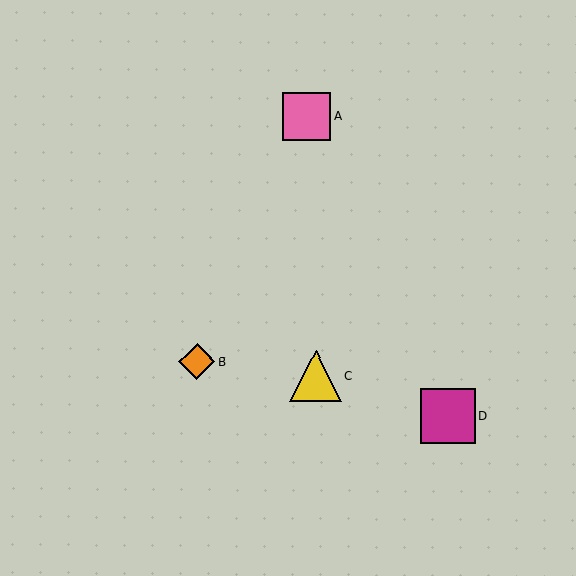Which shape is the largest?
The magenta square (labeled D) is the largest.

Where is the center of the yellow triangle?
The center of the yellow triangle is at (316, 377).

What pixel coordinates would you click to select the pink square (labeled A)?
Click at (307, 117) to select the pink square A.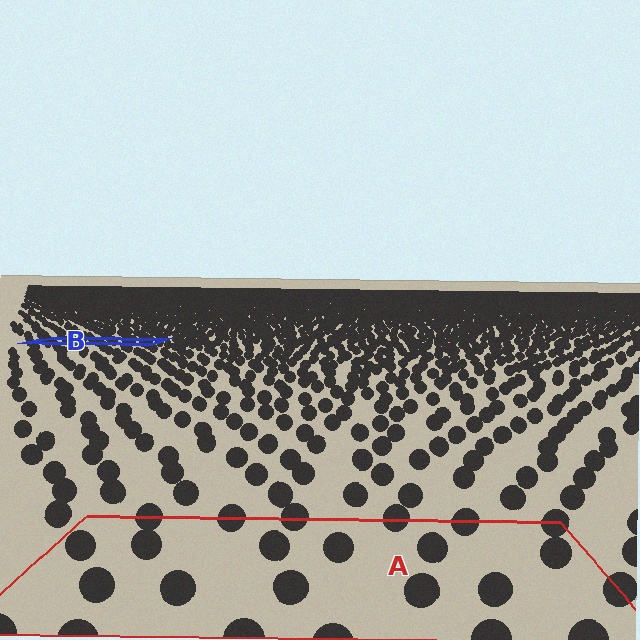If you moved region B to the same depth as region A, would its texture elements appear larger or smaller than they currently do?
They would appear larger. At a closer depth, the same texture elements are projected at a bigger on-screen size.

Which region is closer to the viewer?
Region A is closer. The texture elements there are larger and more spread out.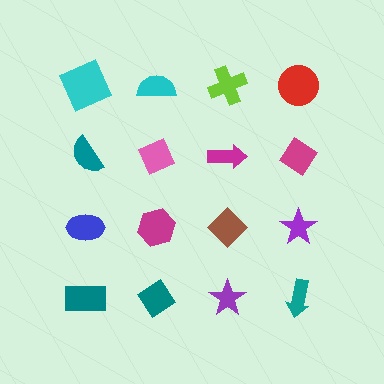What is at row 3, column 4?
A purple star.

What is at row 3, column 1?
A blue ellipse.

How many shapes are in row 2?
4 shapes.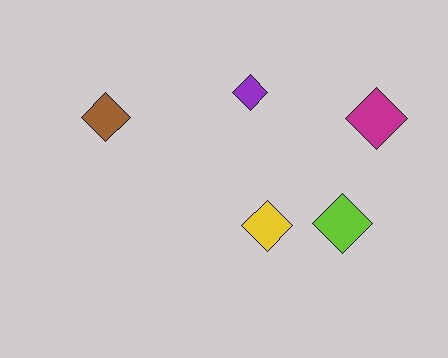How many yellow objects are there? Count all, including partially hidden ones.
There is 1 yellow object.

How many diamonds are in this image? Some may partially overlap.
There are 5 diamonds.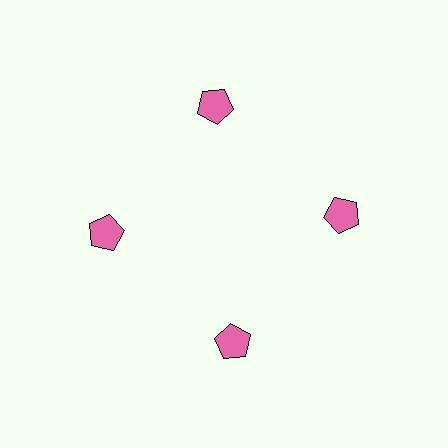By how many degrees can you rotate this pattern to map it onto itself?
The pattern maps onto itself every 90 degrees of rotation.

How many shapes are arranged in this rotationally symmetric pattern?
There are 4 shapes, arranged in 4 groups of 1.